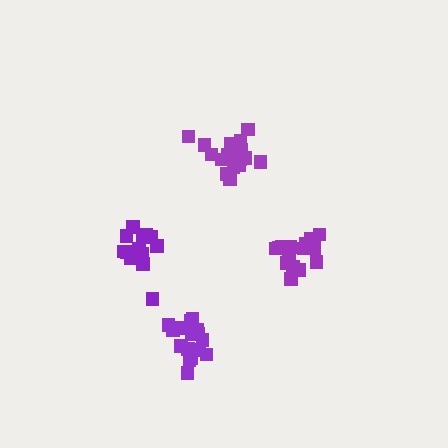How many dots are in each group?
Group 1: 17 dots, Group 2: 18 dots, Group 3: 16 dots, Group 4: 14 dots (65 total).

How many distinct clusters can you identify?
There are 4 distinct clusters.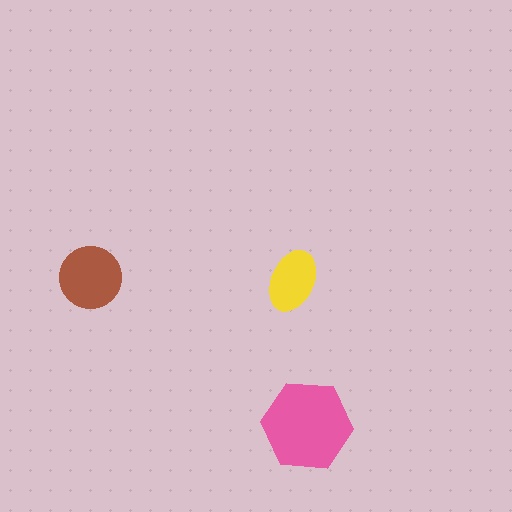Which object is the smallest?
The yellow ellipse.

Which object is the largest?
The pink hexagon.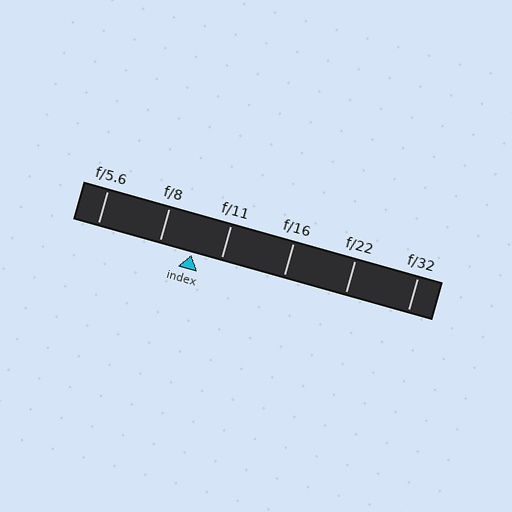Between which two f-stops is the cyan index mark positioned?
The index mark is between f/8 and f/11.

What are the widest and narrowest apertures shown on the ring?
The widest aperture shown is f/5.6 and the narrowest is f/32.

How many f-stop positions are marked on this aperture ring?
There are 6 f-stop positions marked.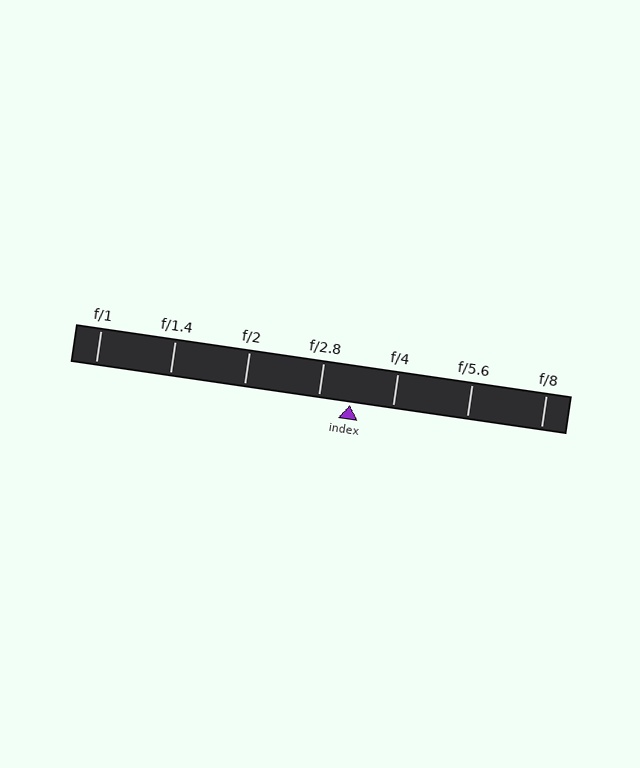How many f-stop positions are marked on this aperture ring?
There are 7 f-stop positions marked.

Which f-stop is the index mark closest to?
The index mark is closest to f/2.8.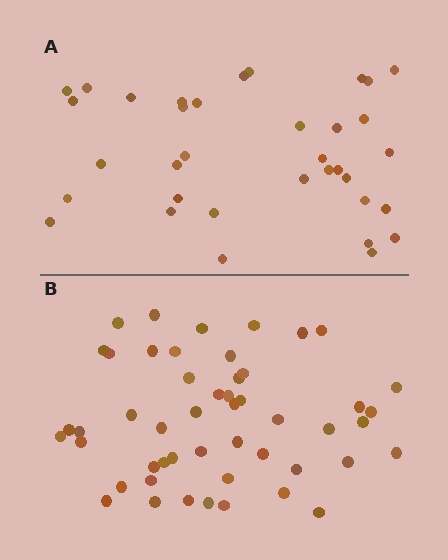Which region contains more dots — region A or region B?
Region B (the bottom region) has more dots.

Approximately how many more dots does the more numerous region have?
Region B has approximately 15 more dots than region A.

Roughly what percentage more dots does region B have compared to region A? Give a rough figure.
About 45% more.